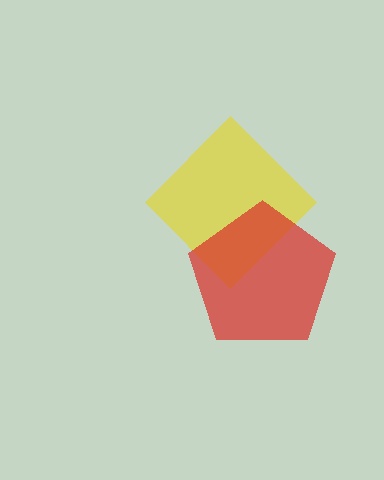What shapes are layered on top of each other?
The layered shapes are: a yellow diamond, a red pentagon.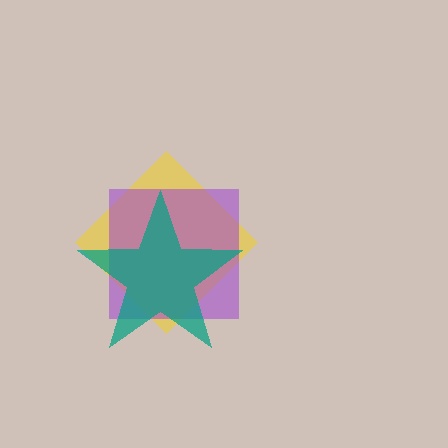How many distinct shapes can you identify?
There are 3 distinct shapes: a yellow diamond, a purple square, a teal star.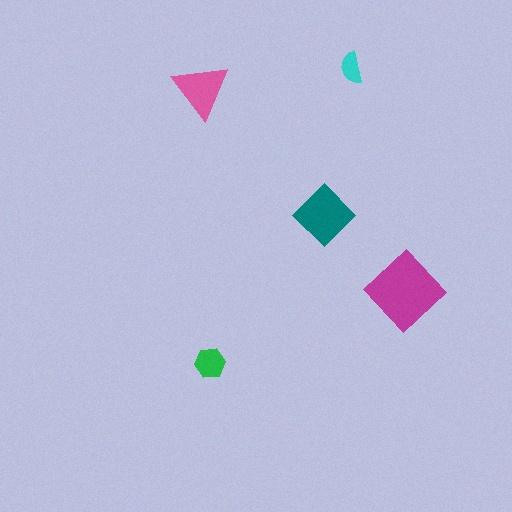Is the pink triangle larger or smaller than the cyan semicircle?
Larger.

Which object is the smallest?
The cyan semicircle.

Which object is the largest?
The magenta diamond.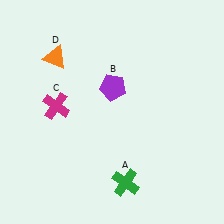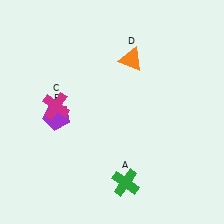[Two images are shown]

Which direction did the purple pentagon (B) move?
The purple pentagon (B) moved left.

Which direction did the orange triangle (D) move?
The orange triangle (D) moved right.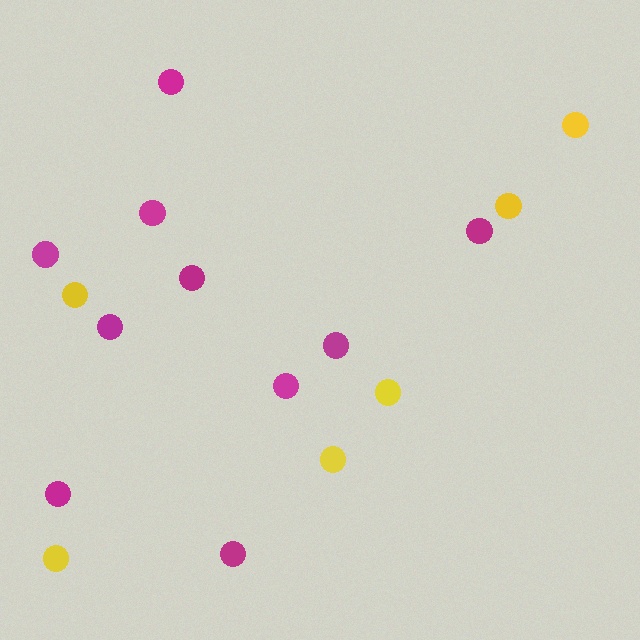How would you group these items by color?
There are 2 groups: one group of yellow circles (6) and one group of magenta circles (10).